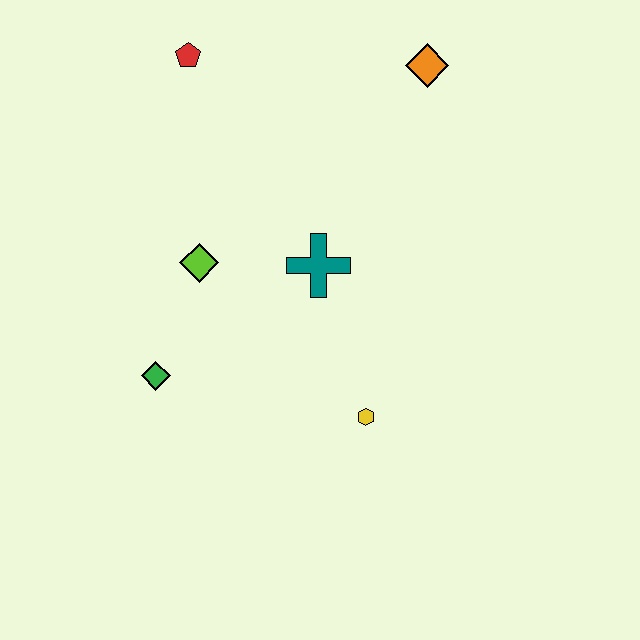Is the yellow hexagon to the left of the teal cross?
No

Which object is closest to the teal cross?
The lime diamond is closest to the teal cross.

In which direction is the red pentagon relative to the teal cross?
The red pentagon is above the teal cross.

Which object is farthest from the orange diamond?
The green diamond is farthest from the orange diamond.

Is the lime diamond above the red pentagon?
No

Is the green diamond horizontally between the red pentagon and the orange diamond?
No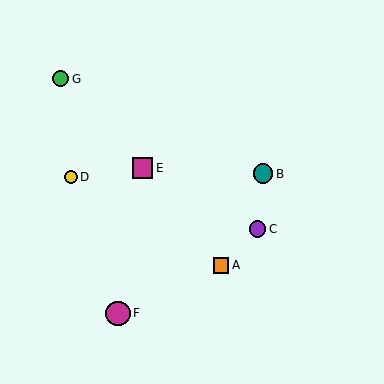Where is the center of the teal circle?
The center of the teal circle is at (263, 174).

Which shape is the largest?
The magenta circle (labeled F) is the largest.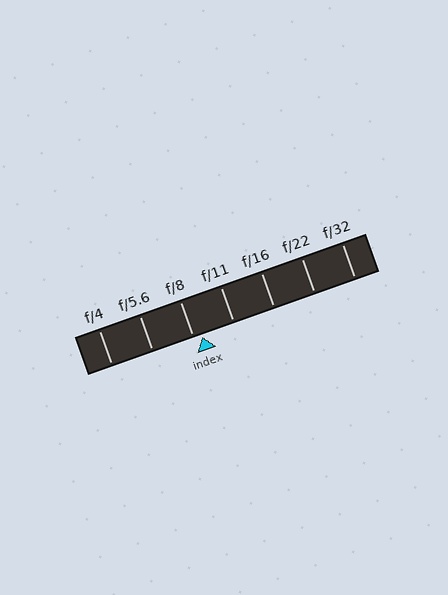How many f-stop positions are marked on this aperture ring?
There are 7 f-stop positions marked.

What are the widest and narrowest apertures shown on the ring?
The widest aperture shown is f/4 and the narrowest is f/32.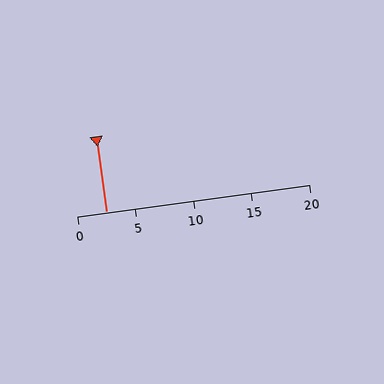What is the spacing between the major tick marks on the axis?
The major ticks are spaced 5 apart.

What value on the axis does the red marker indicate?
The marker indicates approximately 2.5.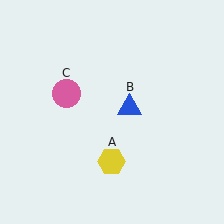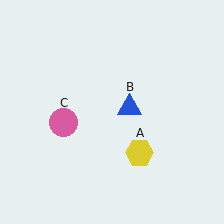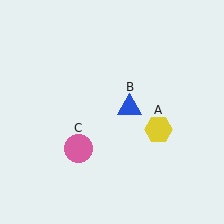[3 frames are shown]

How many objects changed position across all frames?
2 objects changed position: yellow hexagon (object A), pink circle (object C).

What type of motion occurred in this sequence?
The yellow hexagon (object A), pink circle (object C) rotated counterclockwise around the center of the scene.